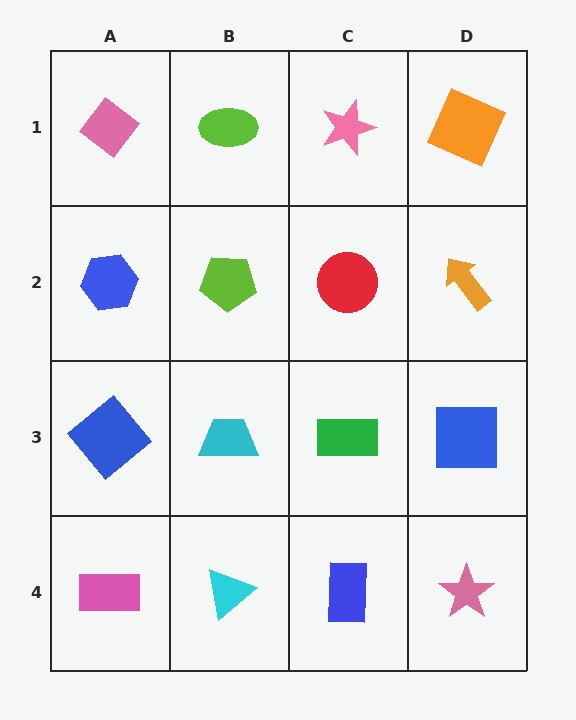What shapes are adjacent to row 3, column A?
A blue hexagon (row 2, column A), a pink rectangle (row 4, column A), a cyan trapezoid (row 3, column B).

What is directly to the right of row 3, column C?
A blue square.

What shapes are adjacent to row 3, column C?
A red circle (row 2, column C), a blue rectangle (row 4, column C), a cyan trapezoid (row 3, column B), a blue square (row 3, column D).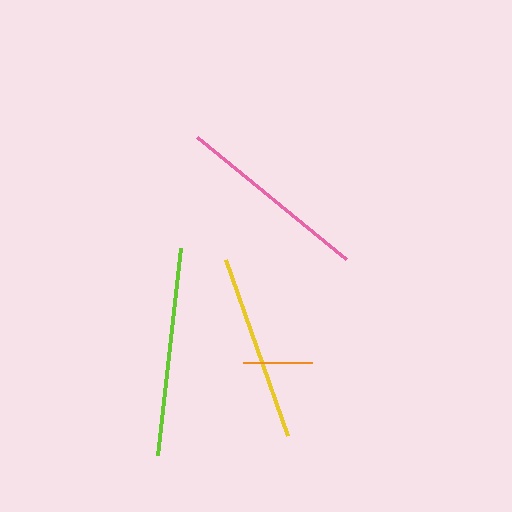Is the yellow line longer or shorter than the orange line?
The yellow line is longer than the orange line.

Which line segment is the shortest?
The orange line is the shortest at approximately 69 pixels.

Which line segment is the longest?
The lime line is the longest at approximately 208 pixels.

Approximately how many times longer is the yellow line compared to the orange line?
The yellow line is approximately 2.7 times the length of the orange line.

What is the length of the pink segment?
The pink segment is approximately 193 pixels long.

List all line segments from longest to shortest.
From longest to shortest: lime, pink, yellow, orange.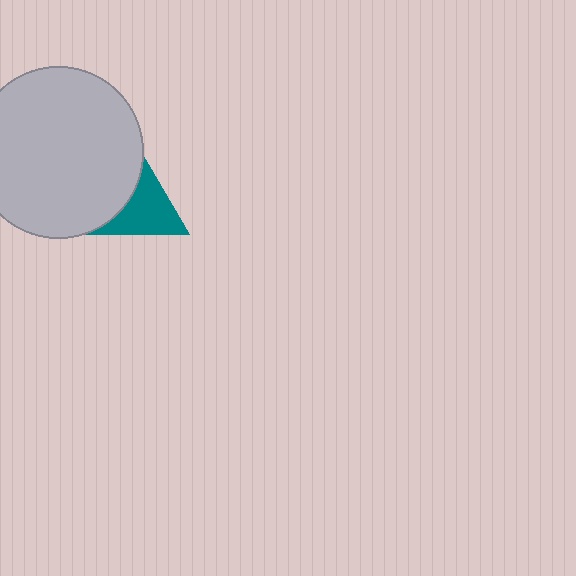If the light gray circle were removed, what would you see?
You would see the complete teal triangle.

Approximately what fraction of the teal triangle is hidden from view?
Roughly 46% of the teal triangle is hidden behind the light gray circle.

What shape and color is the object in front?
The object in front is a light gray circle.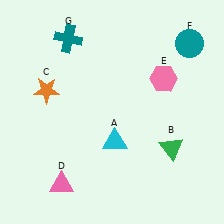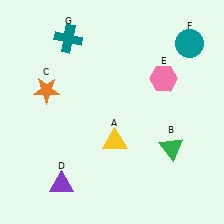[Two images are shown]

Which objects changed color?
A changed from cyan to yellow. D changed from pink to purple.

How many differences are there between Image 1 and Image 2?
There are 2 differences between the two images.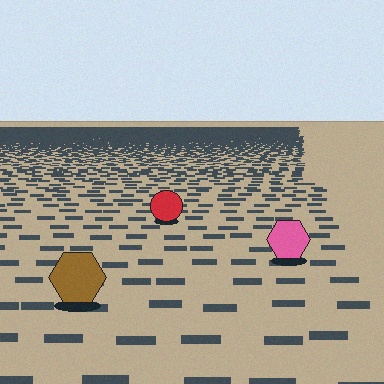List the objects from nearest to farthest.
From nearest to farthest: the brown hexagon, the pink hexagon, the red circle.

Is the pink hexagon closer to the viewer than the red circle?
Yes. The pink hexagon is closer — you can tell from the texture gradient: the ground texture is coarser near it.